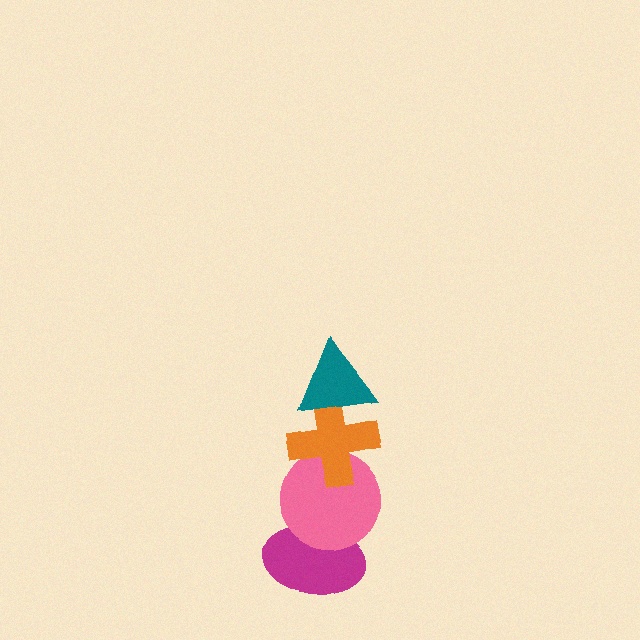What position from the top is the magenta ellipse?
The magenta ellipse is 4th from the top.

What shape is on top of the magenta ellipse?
The pink circle is on top of the magenta ellipse.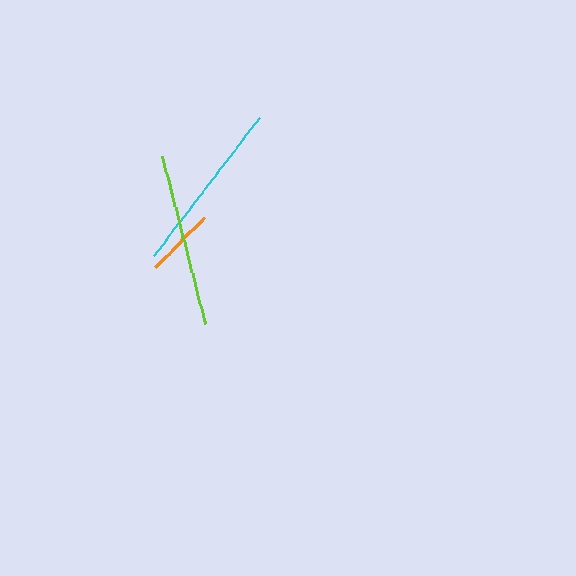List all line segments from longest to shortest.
From longest to shortest: cyan, lime, orange.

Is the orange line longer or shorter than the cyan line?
The cyan line is longer than the orange line.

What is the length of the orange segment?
The orange segment is approximately 70 pixels long.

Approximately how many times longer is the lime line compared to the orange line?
The lime line is approximately 2.5 times the length of the orange line.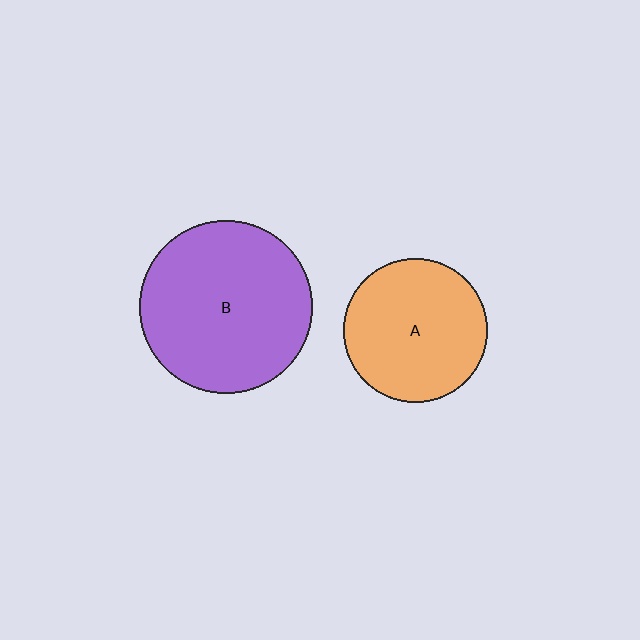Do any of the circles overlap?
No, none of the circles overlap.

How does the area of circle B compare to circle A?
Approximately 1.4 times.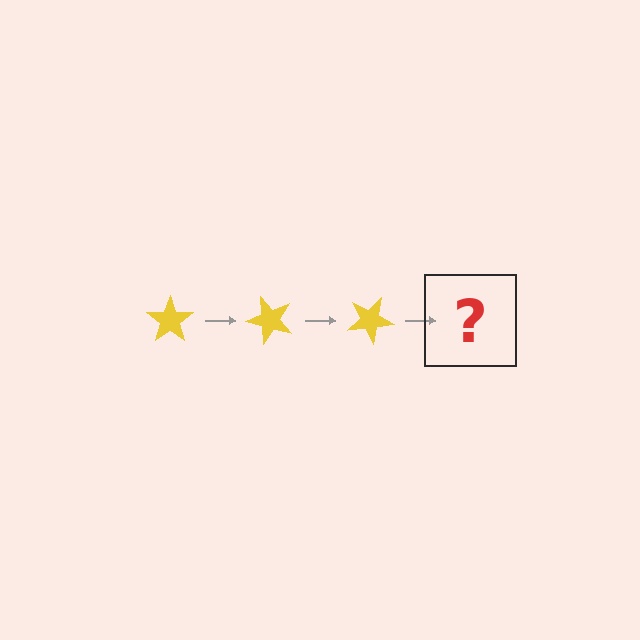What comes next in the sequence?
The next element should be a yellow star rotated 150 degrees.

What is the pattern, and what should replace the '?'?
The pattern is that the star rotates 50 degrees each step. The '?' should be a yellow star rotated 150 degrees.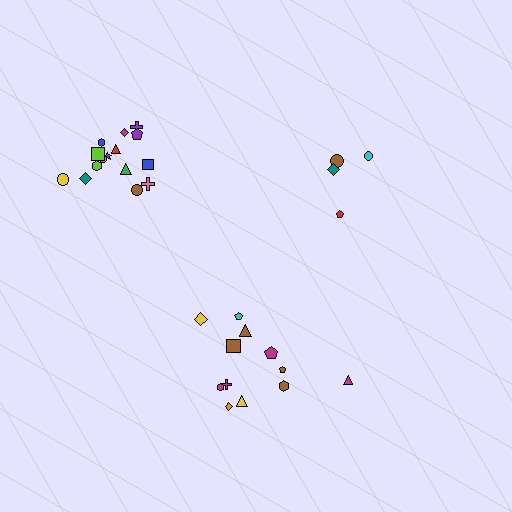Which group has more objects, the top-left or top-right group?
The top-left group.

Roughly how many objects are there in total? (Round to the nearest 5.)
Roughly 30 objects in total.